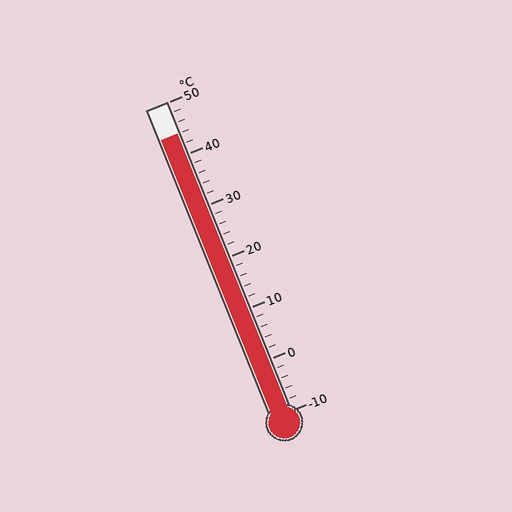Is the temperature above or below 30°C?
The temperature is above 30°C.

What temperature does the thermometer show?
The thermometer shows approximately 44°C.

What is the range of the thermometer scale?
The thermometer scale ranges from -10°C to 50°C.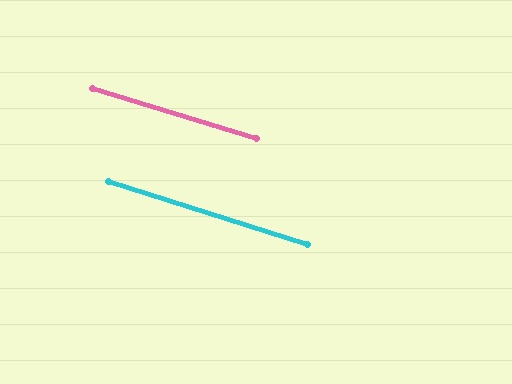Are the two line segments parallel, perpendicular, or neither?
Parallel — their directions differ by only 0.4°.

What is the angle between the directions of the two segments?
Approximately 0 degrees.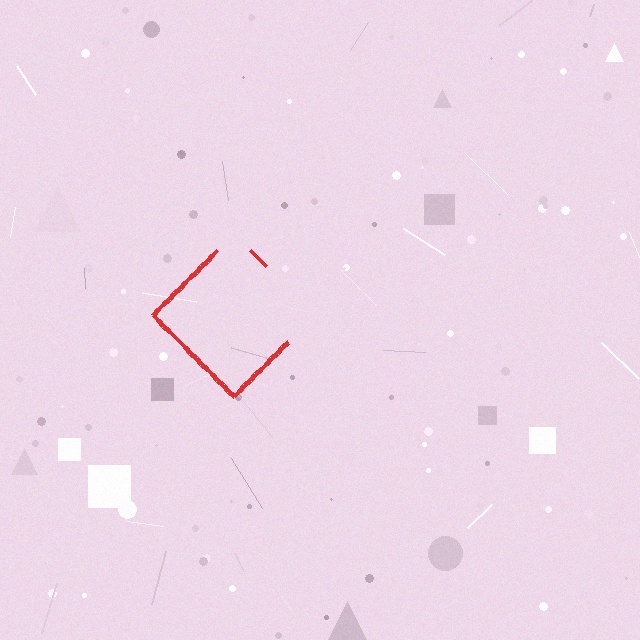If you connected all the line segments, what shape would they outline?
They would outline a diamond.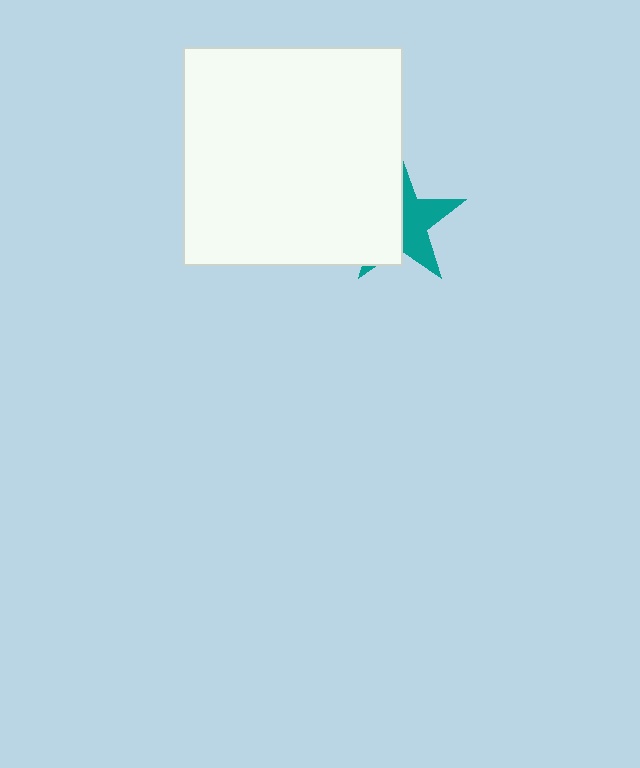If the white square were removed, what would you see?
You would see the complete teal star.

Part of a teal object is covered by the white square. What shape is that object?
It is a star.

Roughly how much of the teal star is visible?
About half of it is visible (roughly 46%).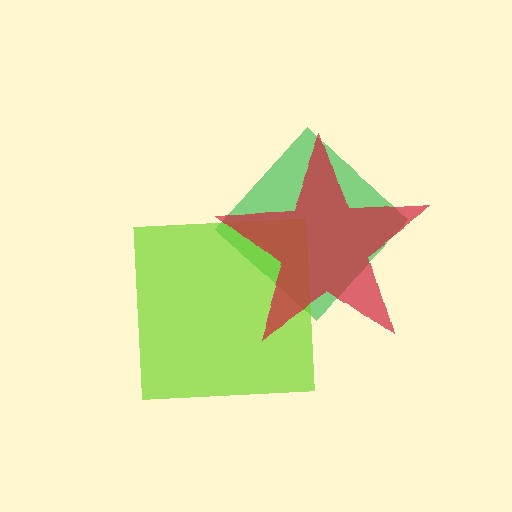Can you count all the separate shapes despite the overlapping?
Yes, there are 3 separate shapes.